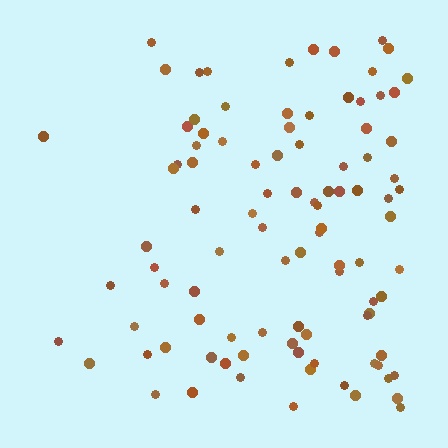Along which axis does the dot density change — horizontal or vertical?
Horizontal.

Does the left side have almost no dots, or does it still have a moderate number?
Still a moderate number, just noticeably fewer than the right.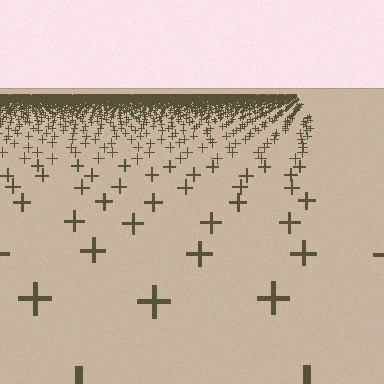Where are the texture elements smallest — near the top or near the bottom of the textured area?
Near the top.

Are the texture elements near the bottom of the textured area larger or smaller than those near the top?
Larger. Near the bottom, elements are closer to the viewer and appear at a bigger on-screen size.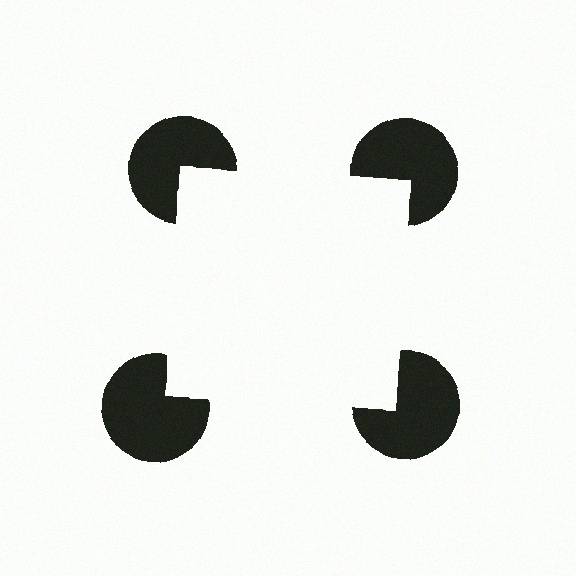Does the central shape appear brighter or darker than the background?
It typically appears slightly brighter than the background, even though no actual brightness change is drawn.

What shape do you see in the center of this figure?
An illusory square — its edges are inferred from the aligned wedge cuts in the pac-man discs, not physically drawn.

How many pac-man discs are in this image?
There are 4 — one at each vertex of the illusory square.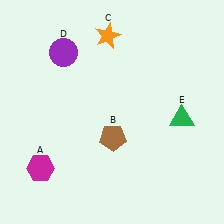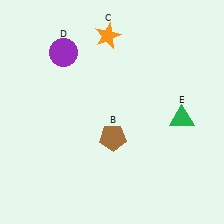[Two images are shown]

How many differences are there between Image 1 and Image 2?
There is 1 difference between the two images.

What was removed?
The magenta hexagon (A) was removed in Image 2.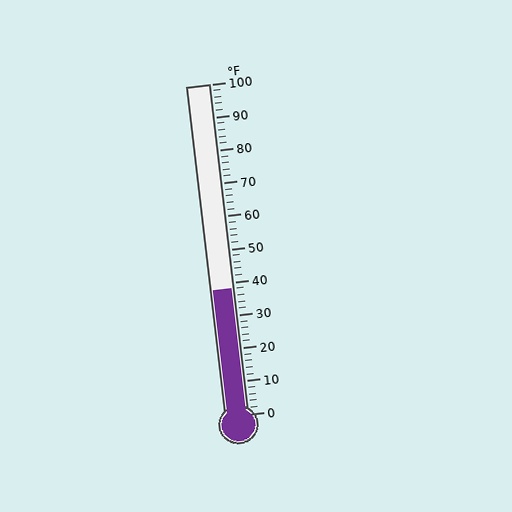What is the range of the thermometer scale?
The thermometer scale ranges from 0°F to 100°F.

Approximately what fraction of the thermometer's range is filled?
The thermometer is filled to approximately 40% of its range.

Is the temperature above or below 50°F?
The temperature is below 50°F.